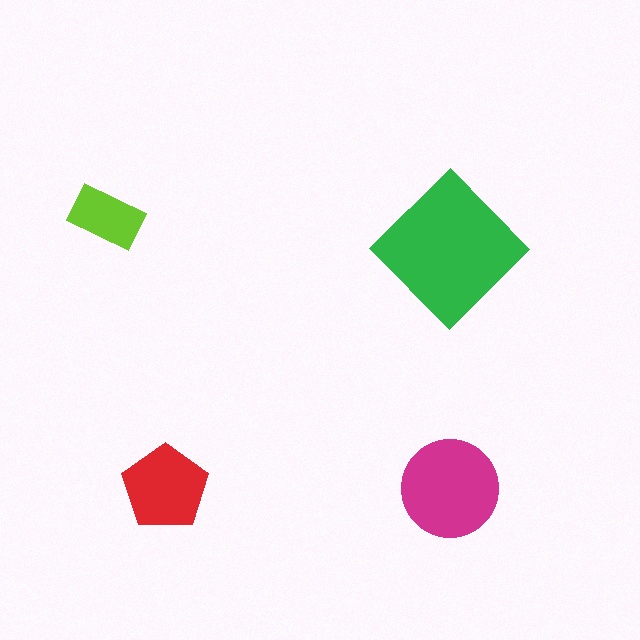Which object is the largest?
The green diamond.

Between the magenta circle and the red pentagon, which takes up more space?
The magenta circle.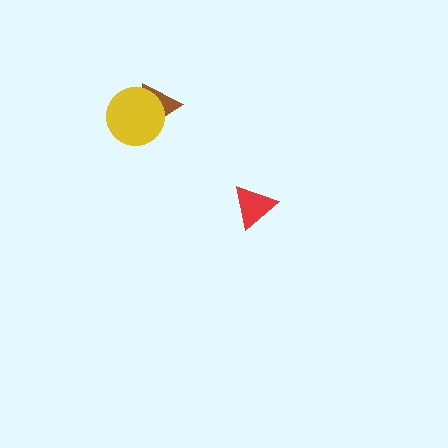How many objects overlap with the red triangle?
0 objects overlap with the red triangle.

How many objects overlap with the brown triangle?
1 object overlaps with the brown triangle.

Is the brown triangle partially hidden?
Yes, it is partially covered by another shape.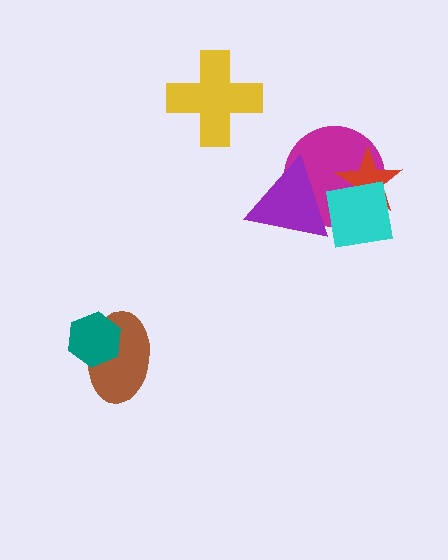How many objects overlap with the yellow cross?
0 objects overlap with the yellow cross.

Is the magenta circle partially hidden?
Yes, it is partially covered by another shape.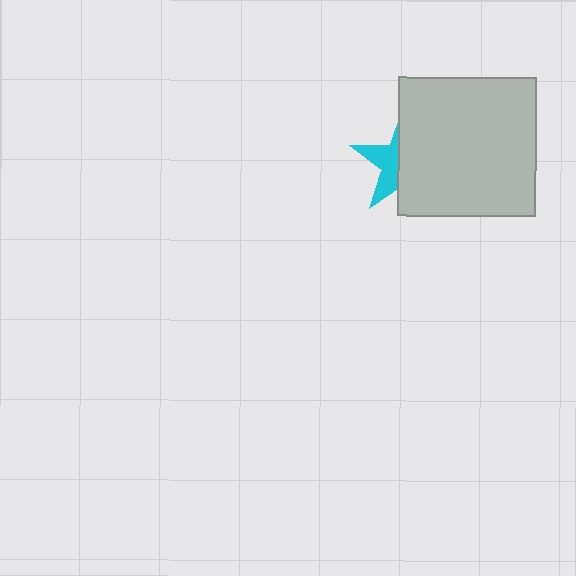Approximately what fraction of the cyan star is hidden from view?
Roughly 61% of the cyan star is hidden behind the light gray square.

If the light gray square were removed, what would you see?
You would see the complete cyan star.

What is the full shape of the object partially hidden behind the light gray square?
The partially hidden object is a cyan star.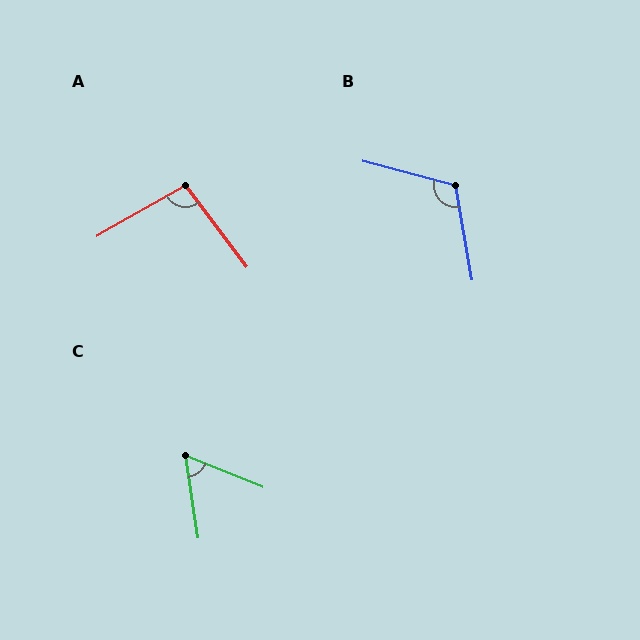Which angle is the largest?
B, at approximately 115 degrees.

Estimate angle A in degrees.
Approximately 98 degrees.